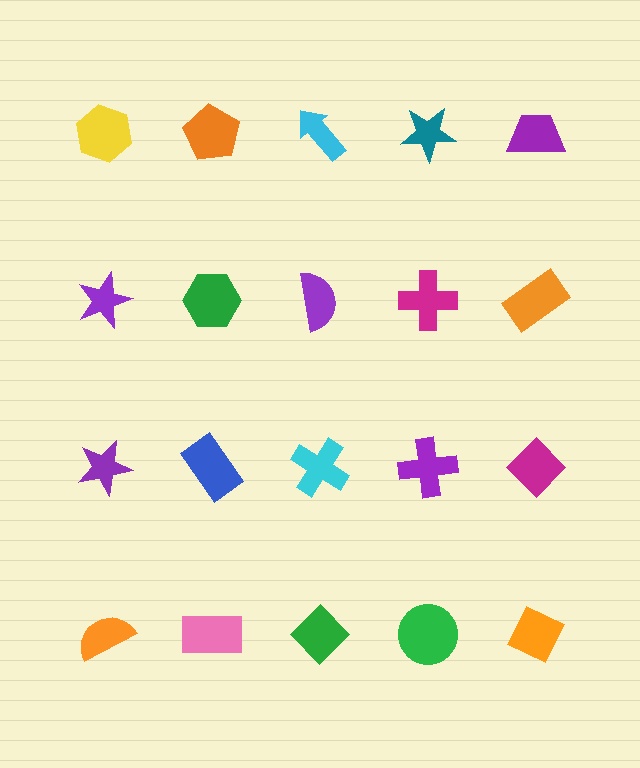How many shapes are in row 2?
5 shapes.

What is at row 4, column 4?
A green circle.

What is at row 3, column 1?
A purple star.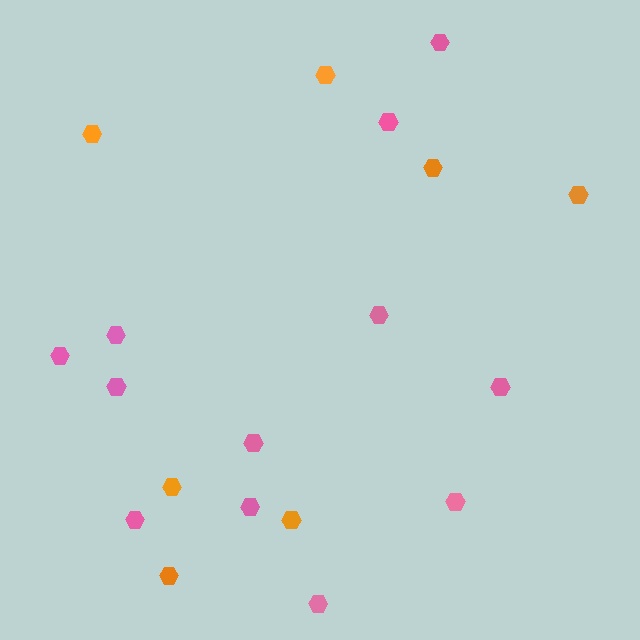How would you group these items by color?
There are 2 groups: one group of pink hexagons (12) and one group of orange hexagons (7).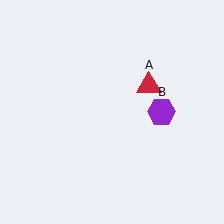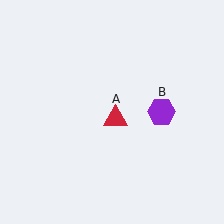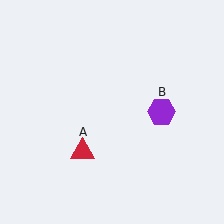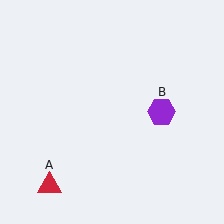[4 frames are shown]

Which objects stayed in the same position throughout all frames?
Purple hexagon (object B) remained stationary.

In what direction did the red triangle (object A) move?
The red triangle (object A) moved down and to the left.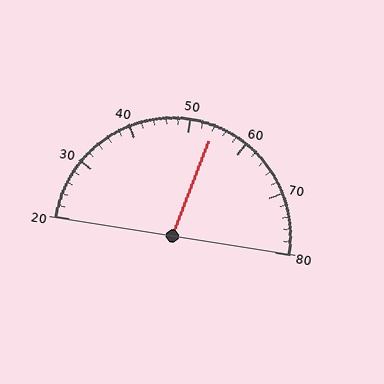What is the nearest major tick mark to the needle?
The nearest major tick mark is 50.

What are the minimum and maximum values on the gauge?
The gauge ranges from 20 to 80.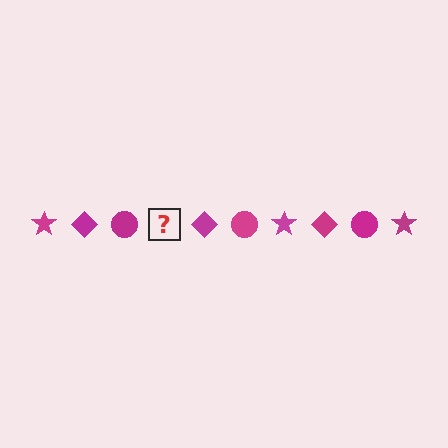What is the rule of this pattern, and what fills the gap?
The rule is that the pattern cycles through star, diamond, circle shapes in magenta. The gap should be filled with a magenta star.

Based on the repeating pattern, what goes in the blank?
The blank should be a magenta star.